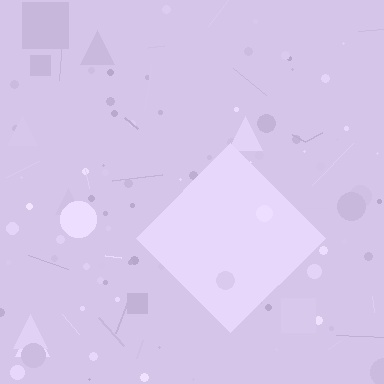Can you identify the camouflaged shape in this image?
The camouflaged shape is a diamond.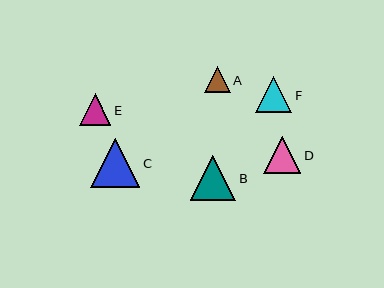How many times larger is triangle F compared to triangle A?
Triangle F is approximately 1.4 times the size of triangle A.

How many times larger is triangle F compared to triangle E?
Triangle F is approximately 1.1 times the size of triangle E.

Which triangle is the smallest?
Triangle A is the smallest with a size of approximately 26 pixels.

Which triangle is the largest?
Triangle C is the largest with a size of approximately 49 pixels.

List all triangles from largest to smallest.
From largest to smallest: C, B, D, F, E, A.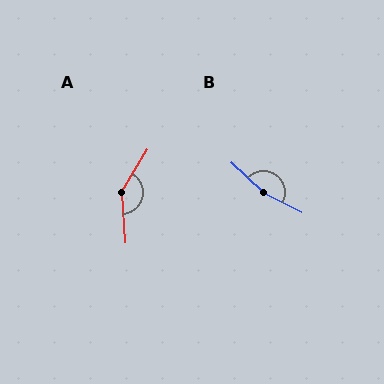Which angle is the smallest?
A, at approximately 144 degrees.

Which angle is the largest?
B, at approximately 164 degrees.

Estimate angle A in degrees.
Approximately 144 degrees.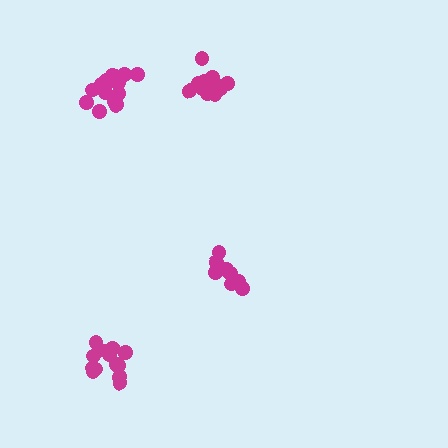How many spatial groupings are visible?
There are 4 spatial groupings.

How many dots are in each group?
Group 1: 14 dots, Group 2: 15 dots, Group 3: 10 dots, Group 4: 13 dots (52 total).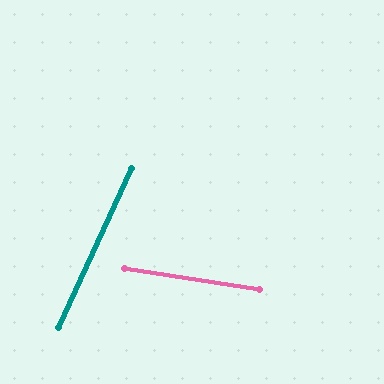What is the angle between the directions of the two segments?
Approximately 74 degrees.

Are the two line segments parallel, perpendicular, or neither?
Neither parallel nor perpendicular — they differ by about 74°.